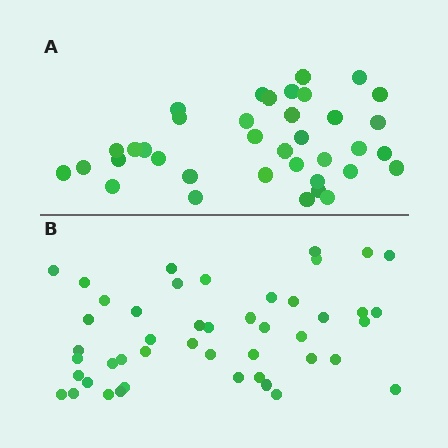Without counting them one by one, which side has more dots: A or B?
Region B (the bottom region) has more dots.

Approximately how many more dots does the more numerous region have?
Region B has roughly 8 or so more dots than region A.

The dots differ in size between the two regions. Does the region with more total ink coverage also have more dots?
No. Region A has more total ink coverage because its dots are larger, but region B actually contains more individual dots. Total area can be misleading — the number of items is what matters here.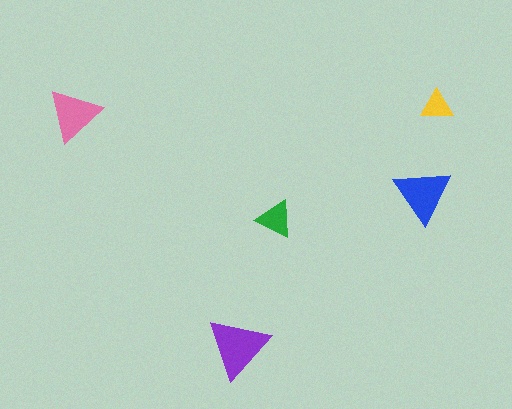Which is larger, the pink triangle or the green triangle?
The pink one.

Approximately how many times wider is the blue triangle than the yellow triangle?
About 1.5 times wider.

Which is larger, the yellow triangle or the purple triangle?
The purple one.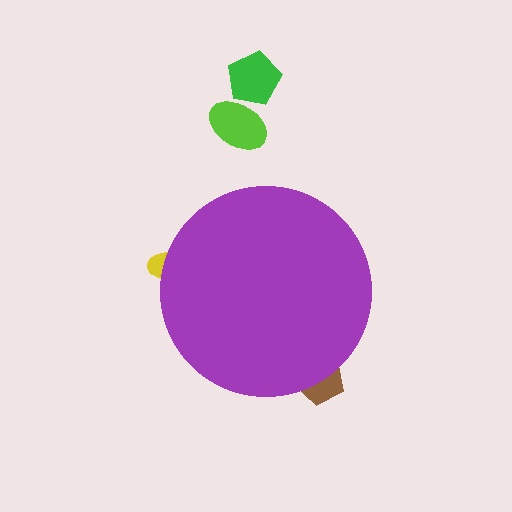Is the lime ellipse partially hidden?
No, the lime ellipse is fully visible.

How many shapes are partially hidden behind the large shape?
2 shapes are partially hidden.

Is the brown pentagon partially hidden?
Yes, the brown pentagon is partially hidden behind the purple circle.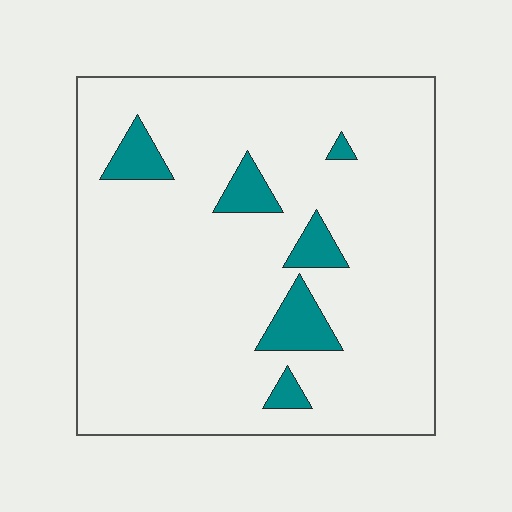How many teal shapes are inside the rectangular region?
6.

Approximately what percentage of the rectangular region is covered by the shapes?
Approximately 10%.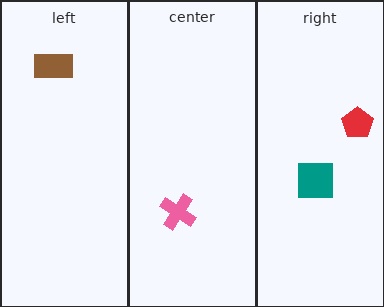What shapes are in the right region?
The red pentagon, the teal square.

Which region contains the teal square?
The right region.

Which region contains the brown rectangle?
The left region.